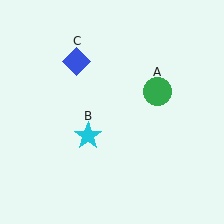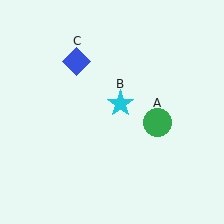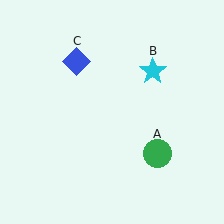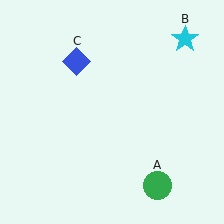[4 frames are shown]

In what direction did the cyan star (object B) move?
The cyan star (object B) moved up and to the right.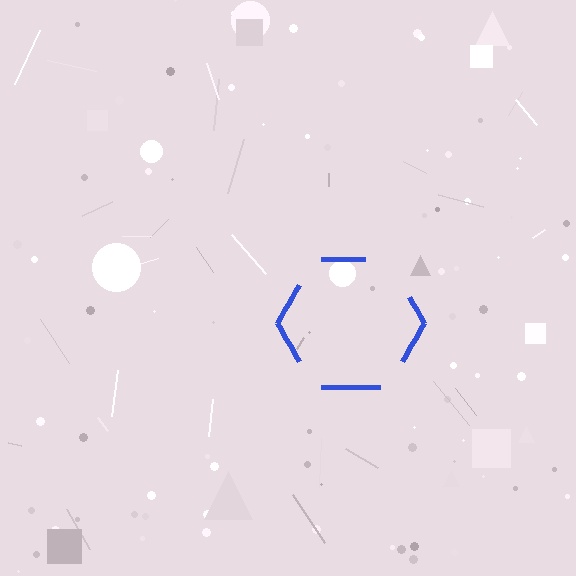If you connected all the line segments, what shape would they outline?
They would outline a hexagon.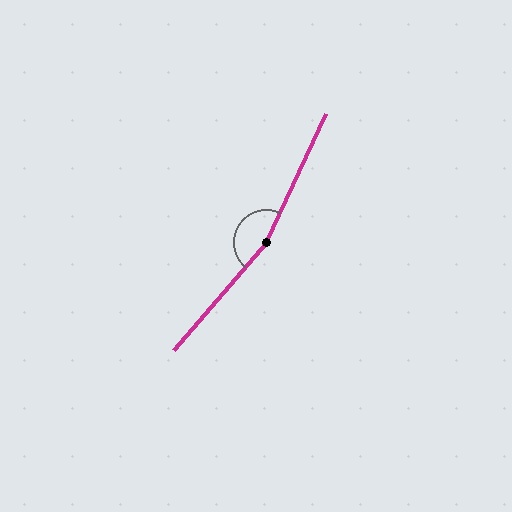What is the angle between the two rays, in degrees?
Approximately 164 degrees.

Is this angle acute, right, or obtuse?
It is obtuse.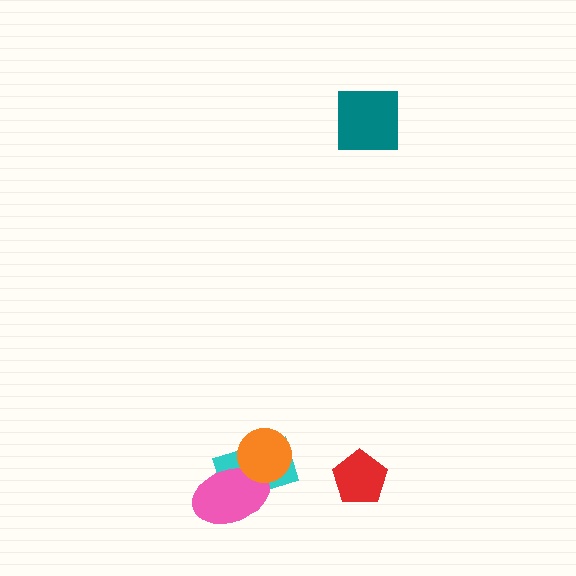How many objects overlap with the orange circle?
2 objects overlap with the orange circle.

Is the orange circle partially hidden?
No, no other shape covers it.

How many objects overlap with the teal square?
0 objects overlap with the teal square.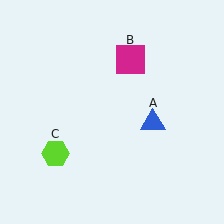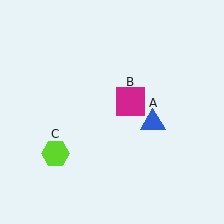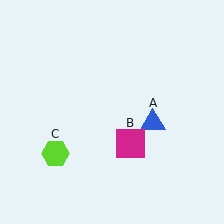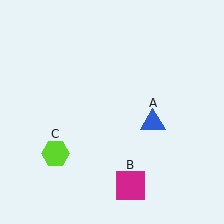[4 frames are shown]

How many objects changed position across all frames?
1 object changed position: magenta square (object B).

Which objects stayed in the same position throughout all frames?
Blue triangle (object A) and lime hexagon (object C) remained stationary.